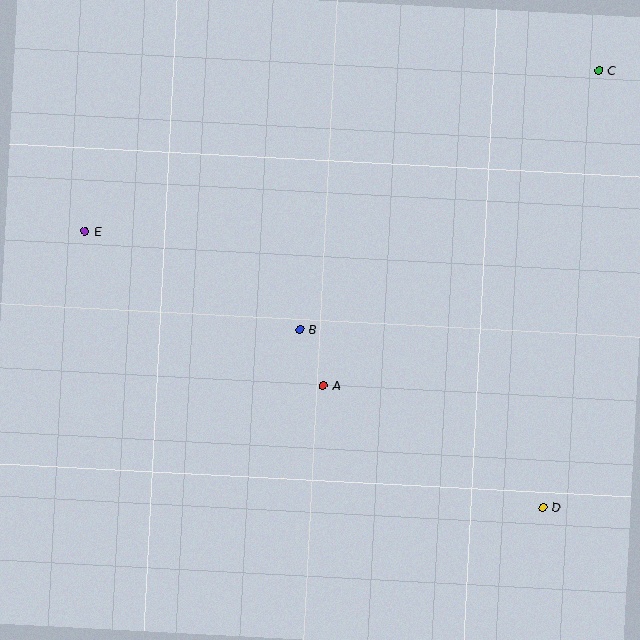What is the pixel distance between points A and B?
The distance between A and B is 61 pixels.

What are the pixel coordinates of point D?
Point D is at (543, 507).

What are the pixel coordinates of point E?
Point E is at (85, 232).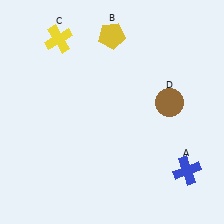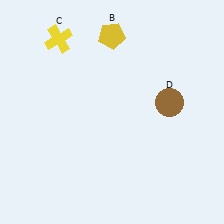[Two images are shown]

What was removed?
The blue cross (A) was removed in Image 2.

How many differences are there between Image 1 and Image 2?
There is 1 difference between the two images.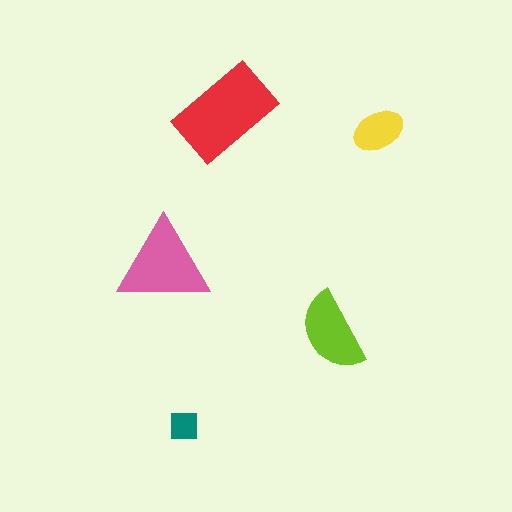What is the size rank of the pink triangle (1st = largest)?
2nd.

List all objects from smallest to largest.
The teal square, the yellow ellipse, the lime semicircle, the pink triangle, the red rectangle.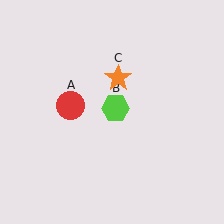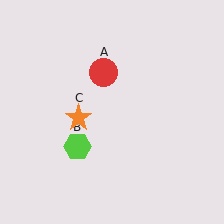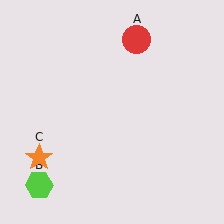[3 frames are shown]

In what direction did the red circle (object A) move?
The red circle (object A) moved up and to the right.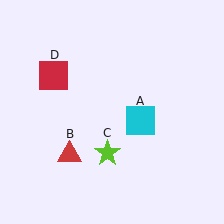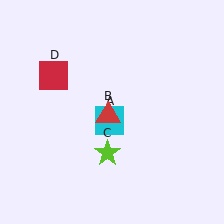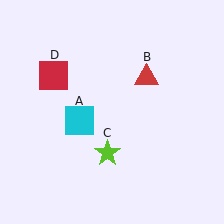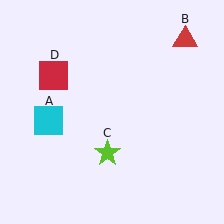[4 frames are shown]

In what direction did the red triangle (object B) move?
The red triangle (object B) moved up and to the right.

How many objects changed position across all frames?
2 objects changed position: cyan square (object A), red triangle (object B).